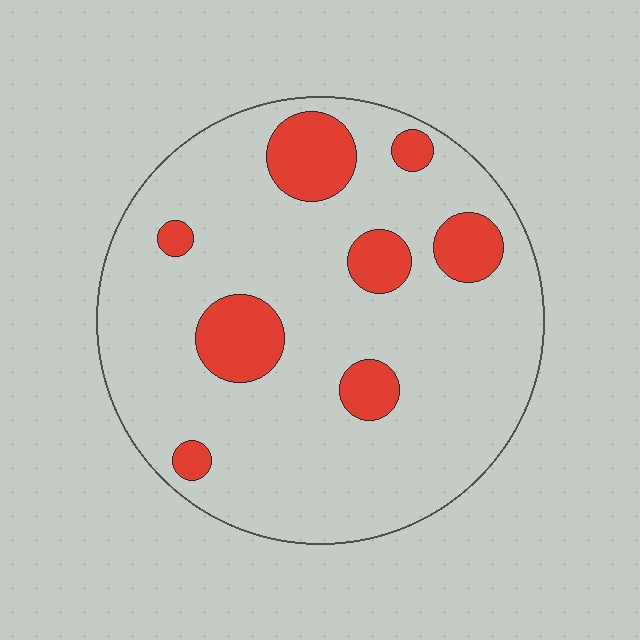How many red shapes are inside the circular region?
8.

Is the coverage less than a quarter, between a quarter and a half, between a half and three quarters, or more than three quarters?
Less than a quarter.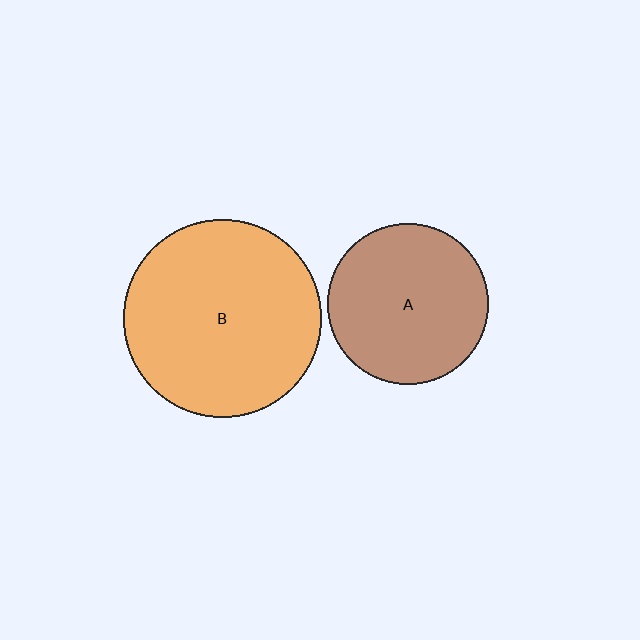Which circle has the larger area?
Circle B (orange).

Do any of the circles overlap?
No, none of the circles overlap.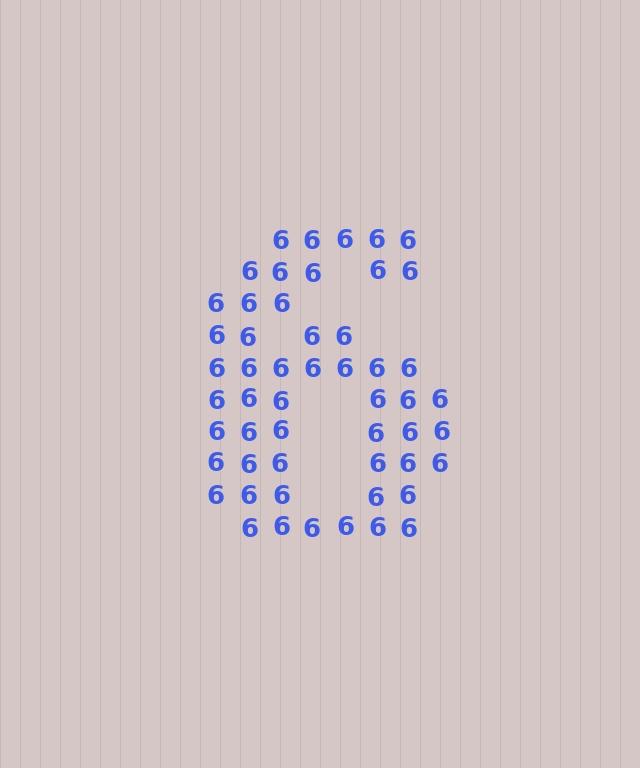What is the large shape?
The large shape is the digit 6.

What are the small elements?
The small elements are digit 6's.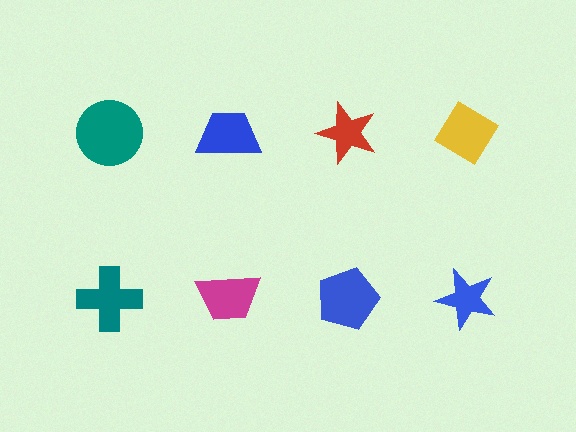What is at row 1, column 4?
A yellow diamond.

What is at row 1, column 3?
A red star.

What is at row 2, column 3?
A blue pentagon.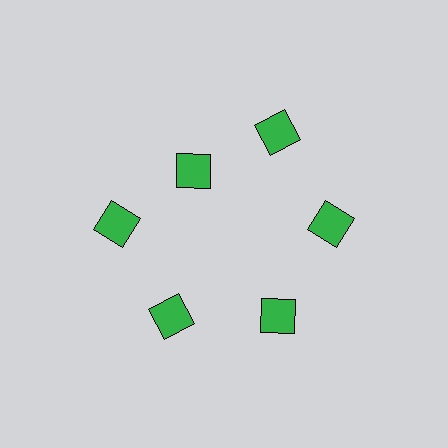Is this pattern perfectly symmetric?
No. The 6 green diamonds are arranged in a ring, but one element near the 11 o'clock position is pulled inward toward the center, breaking the 6-fold rotational symmetry.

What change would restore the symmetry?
The symmetry would be restored by moving it outward, back onto the ring so that all 6 diamonds sit at equal angles and equal distance from the center.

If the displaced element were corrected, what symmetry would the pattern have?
It would have 6-fold rotational symmetry — the pattern would map onto itself every 60 degrees.